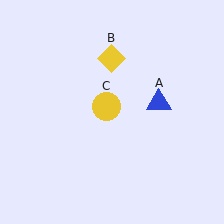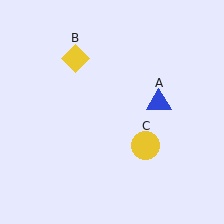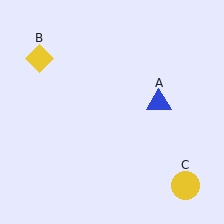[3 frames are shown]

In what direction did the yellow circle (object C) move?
The yellow circle (object C) moved down and to the right.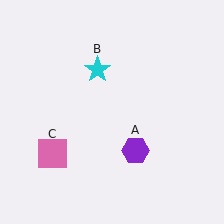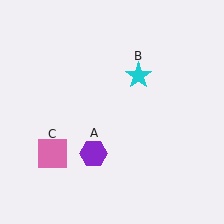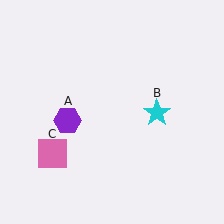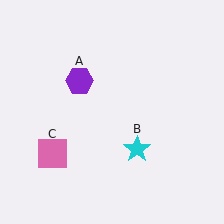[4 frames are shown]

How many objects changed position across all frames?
2 objects changed position: purple hexagon (object A), cyan star (object B).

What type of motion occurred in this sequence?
The purple hexagon (object A), cyan star (object B) rotated clockwise around the center of the scene.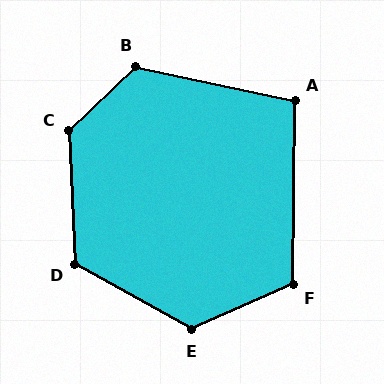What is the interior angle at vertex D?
Approximately 122 degrees (obtuse).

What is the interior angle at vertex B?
Approximately 124 degrees (obtuse).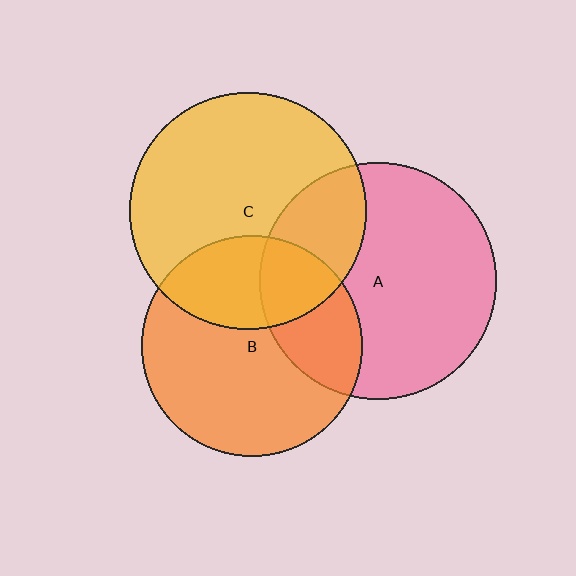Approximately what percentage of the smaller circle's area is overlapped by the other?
Approximately 30%.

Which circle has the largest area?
Circle A (pink).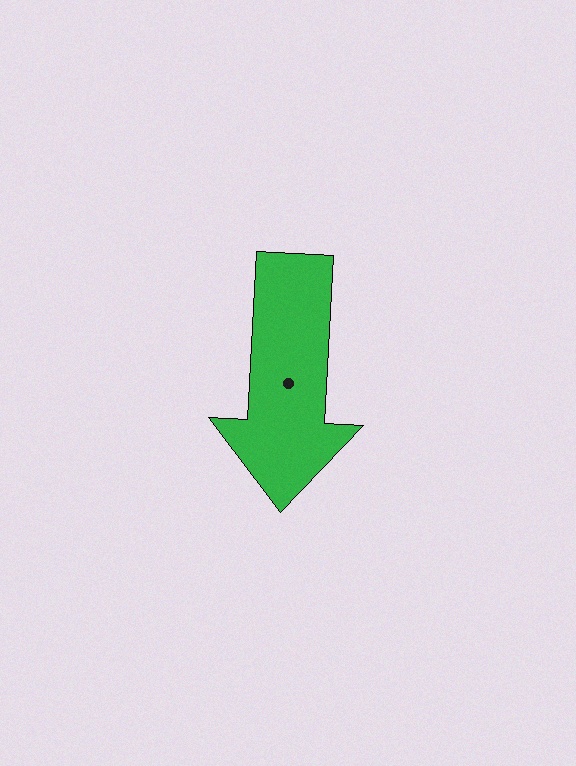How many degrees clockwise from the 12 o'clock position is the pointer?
Approximately 183 degrees.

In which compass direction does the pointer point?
South.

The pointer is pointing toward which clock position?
Roughly 6 o'clock.